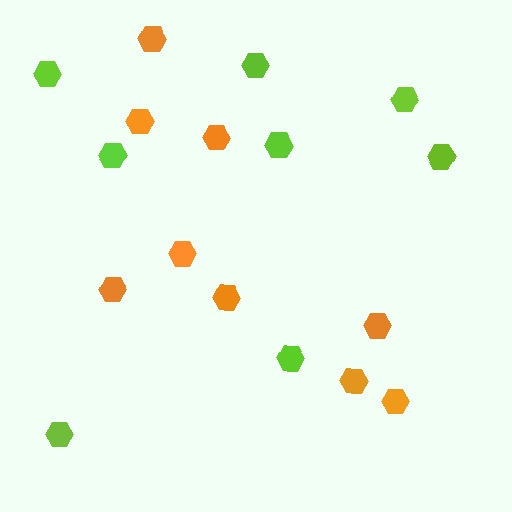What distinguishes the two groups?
There are 2 groups: one group of lime hexagons (8) and one group of orange hexagons (9).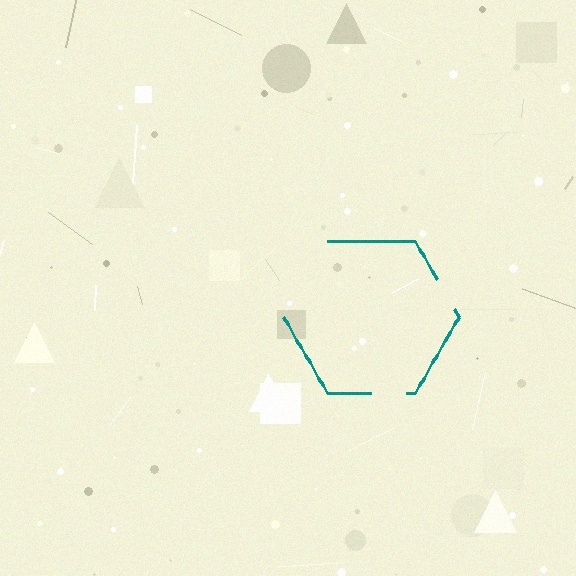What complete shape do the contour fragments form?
The contour fragments form a hexagon.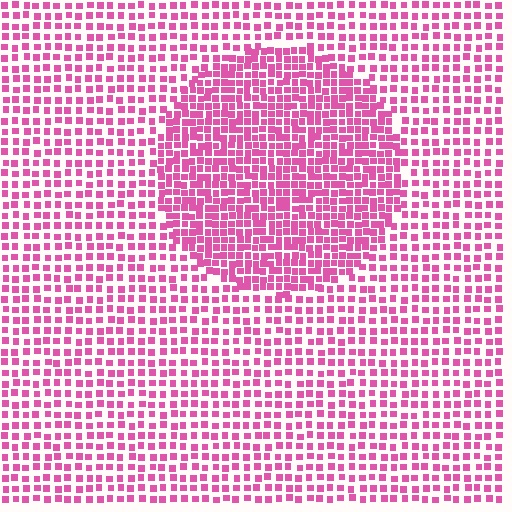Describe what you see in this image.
The image contains small pink elements arranged at two different densities. A circle-shaped region is visible where the elements are more densely packed than the surrounding area.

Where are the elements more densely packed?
The elements are more densely packed inside the circle boundary.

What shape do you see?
I see a circle.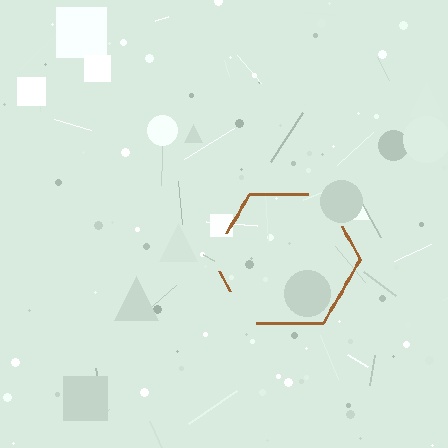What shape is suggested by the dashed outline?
The dashed outline suggests a hexagon.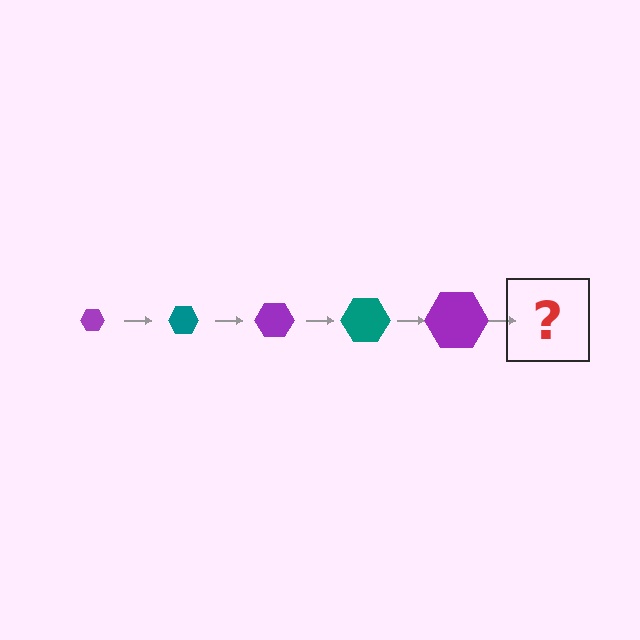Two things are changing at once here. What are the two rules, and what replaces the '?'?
The two rules are that the hexagon grows larger each step and the color cycles through purple and teal. The '?' should be a teal hexagon, larger than the previous one.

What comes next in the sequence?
The next element should be a teal hexagon, larger than the previous one.